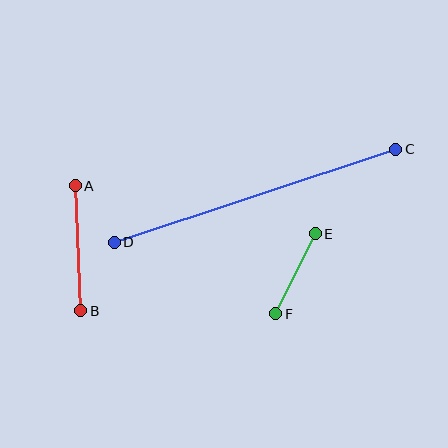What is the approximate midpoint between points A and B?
The midpoint is at approximately (78, 248) pixels.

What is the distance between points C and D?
The distance is approximately 297 pixels.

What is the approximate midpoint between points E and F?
The midpoint is at approximately (295, 274) pixels.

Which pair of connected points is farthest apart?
Points C and D are farthest apart.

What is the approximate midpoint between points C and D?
The midpoint is at approximately (255, 196) pixels.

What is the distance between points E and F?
The distance is approximately 89 pixels.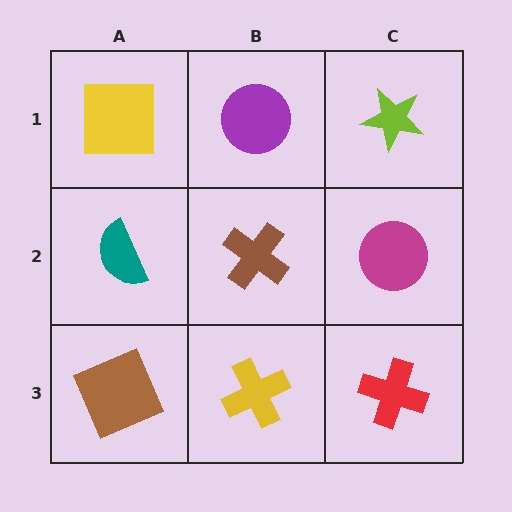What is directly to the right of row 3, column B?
A red cross.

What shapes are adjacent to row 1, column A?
A teal semicircle (row 2, column A), a purple circle (row 1, column B).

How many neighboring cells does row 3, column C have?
2.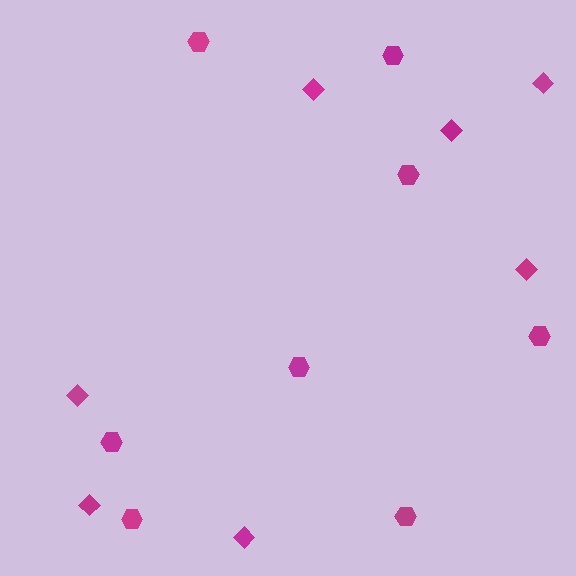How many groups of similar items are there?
There are 2 groups: one group of hexagons (8) and one group of diamonds (7).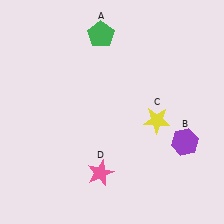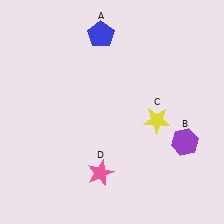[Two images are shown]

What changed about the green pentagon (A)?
In Image 1, A is green. In Image 2, it changed to blue.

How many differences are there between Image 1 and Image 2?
There is 1 difference between the two images.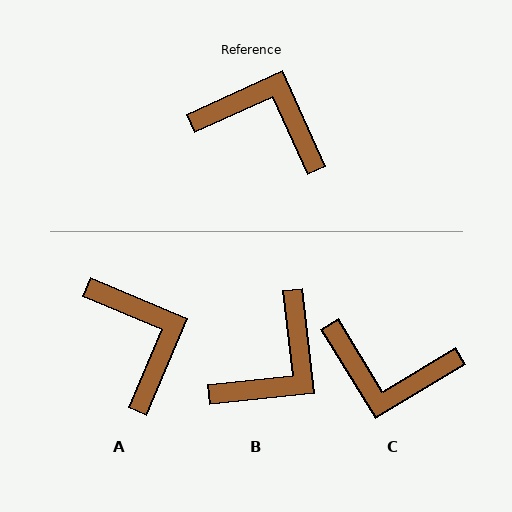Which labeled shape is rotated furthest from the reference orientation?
C, about 173 degrees away.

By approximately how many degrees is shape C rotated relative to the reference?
Approximately 173 degrees clockwise.